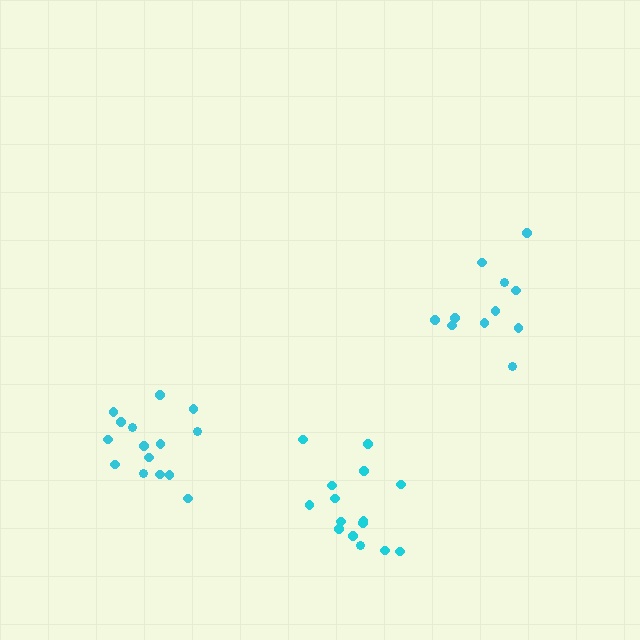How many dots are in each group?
Group 1: 11 dots, Group 2: 15 dots, Group 3: 15 dots (41 total).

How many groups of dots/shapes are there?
There are 3 groups.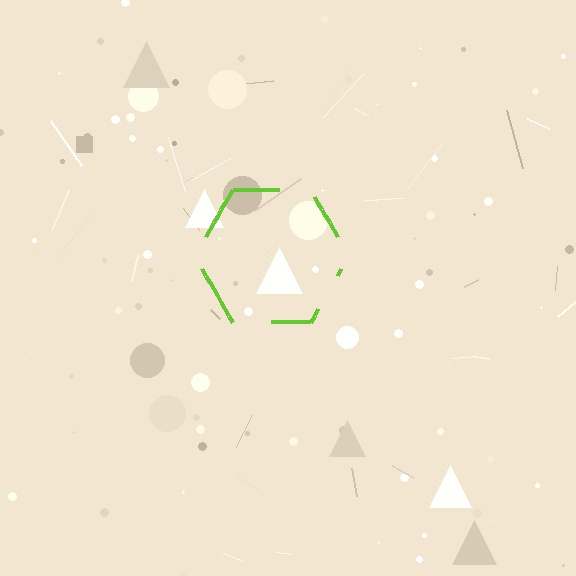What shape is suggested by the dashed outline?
The dashed outline suggests a hexagon.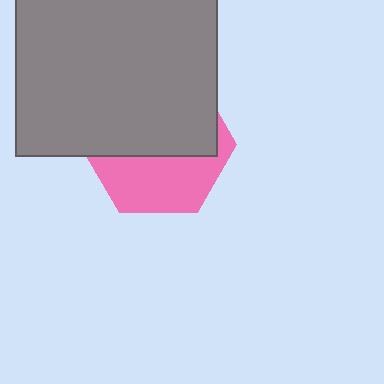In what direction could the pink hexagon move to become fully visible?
The pink hexagon could move down. That would shift it out from behind the gray rectangle entirely.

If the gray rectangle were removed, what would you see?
You would see the complete pink hexagon.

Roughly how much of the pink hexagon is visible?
A small part of it is visible (roughly 41%).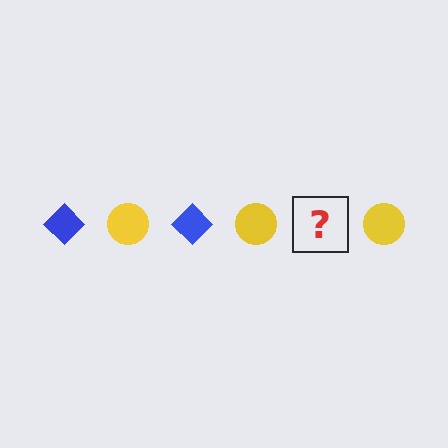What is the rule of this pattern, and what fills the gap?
The rule is that the pattern alternates between blue diamond and yellow circle. The gap should be filled with a blue diamond.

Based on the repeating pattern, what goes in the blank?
The blank should be a blue diamond.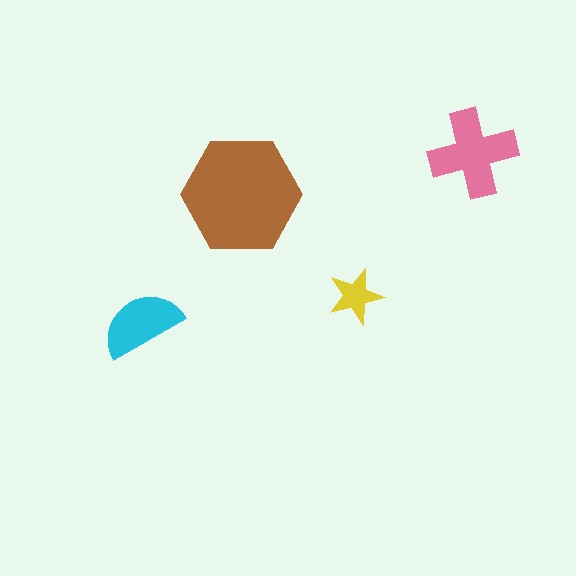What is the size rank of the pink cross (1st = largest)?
2nd.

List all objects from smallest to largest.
The yellow star, the cyan semicircle, the pink cross, the brown hexagon.